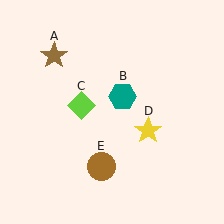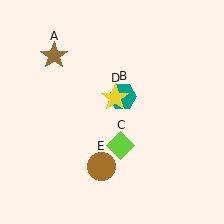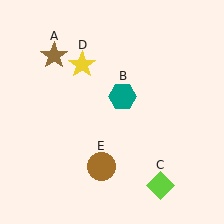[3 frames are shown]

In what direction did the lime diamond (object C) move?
The lime diamond (object C) moved down and to the right.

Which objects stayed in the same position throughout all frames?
Brown star (object A) and teal hexagon (object B) and brown circle (object E) remained stationary.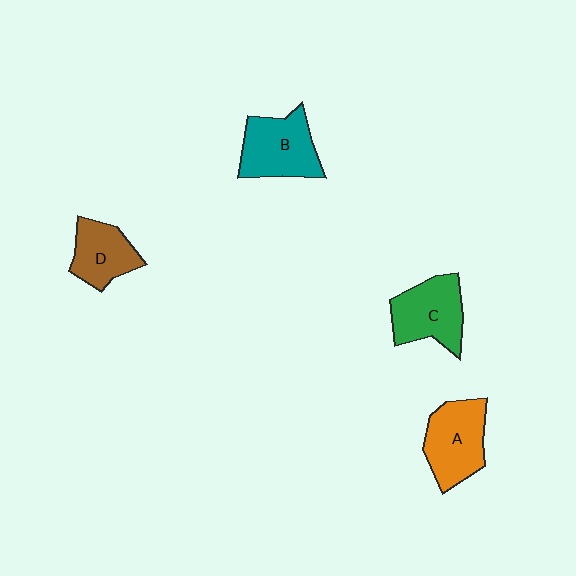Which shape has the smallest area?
Shape D (brown).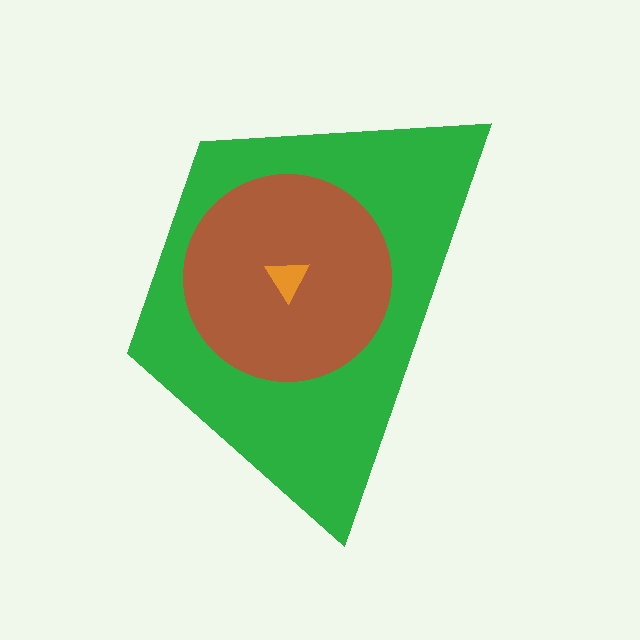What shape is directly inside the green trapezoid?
The brown circle.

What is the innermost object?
The orange triangle.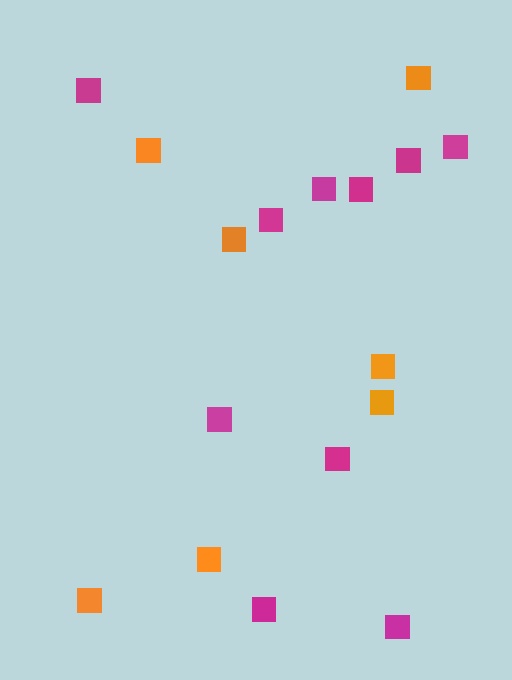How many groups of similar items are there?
There are 2 groups: one group of magenta squares (10) and one group of orange squares (7).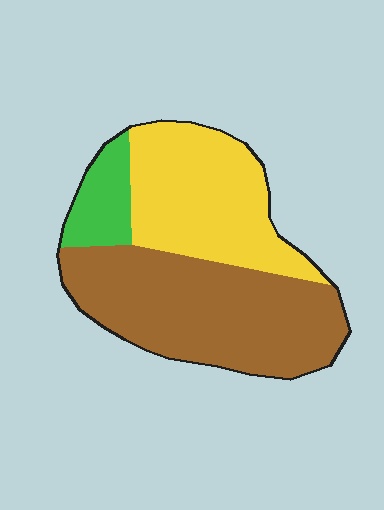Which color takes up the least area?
Green, at roughly 10%.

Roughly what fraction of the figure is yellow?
Yellow covers about 35% of the figure.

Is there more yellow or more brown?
Brown.